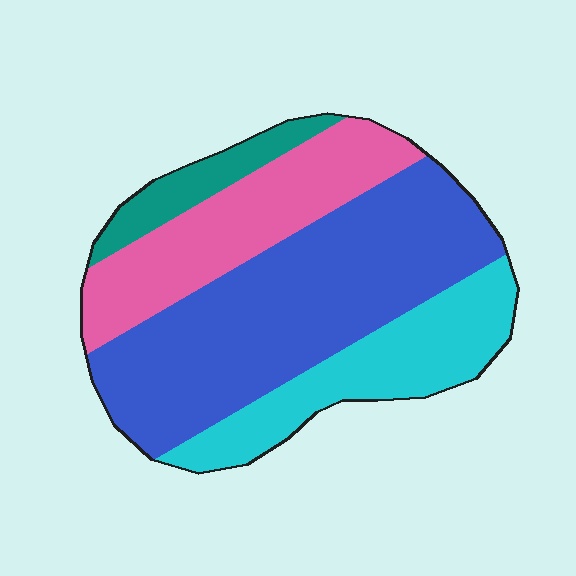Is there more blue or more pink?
Blue.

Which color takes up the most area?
Blue, at roughly 45%.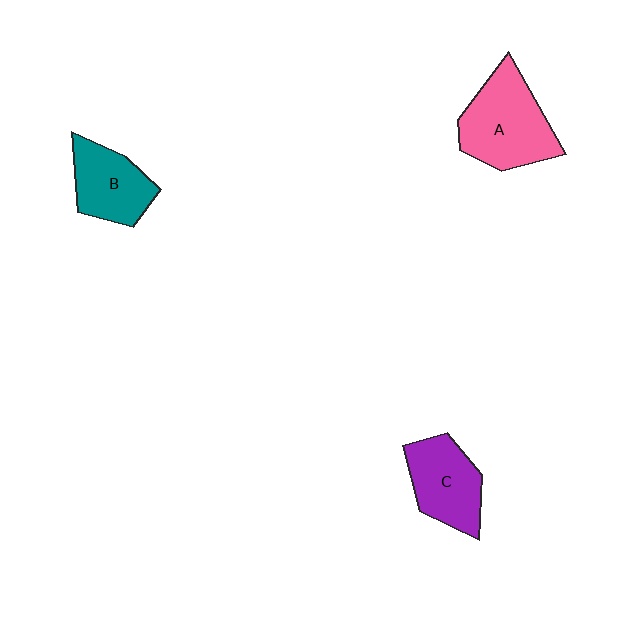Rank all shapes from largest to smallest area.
From largest to smallest: A (pink), C (purple), B (teal).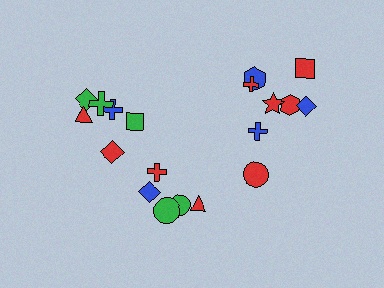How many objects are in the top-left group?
There are 6 objects.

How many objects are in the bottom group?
There are 5 objects.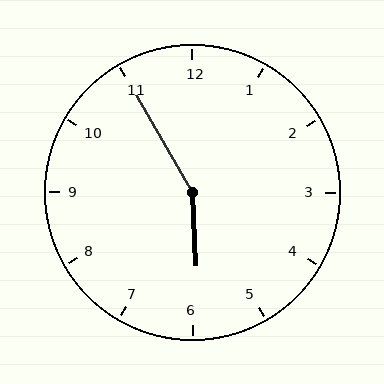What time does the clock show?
5:55.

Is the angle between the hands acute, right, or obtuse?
It is obtuse.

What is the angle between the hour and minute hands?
Approximately 152 degrees.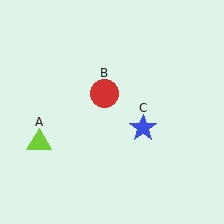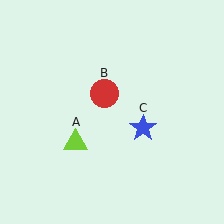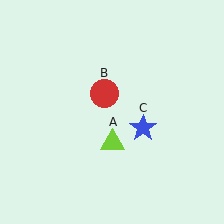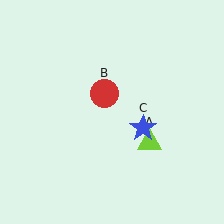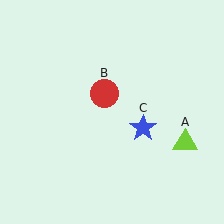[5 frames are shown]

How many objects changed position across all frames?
1 object changed position: lime triangle (object A).